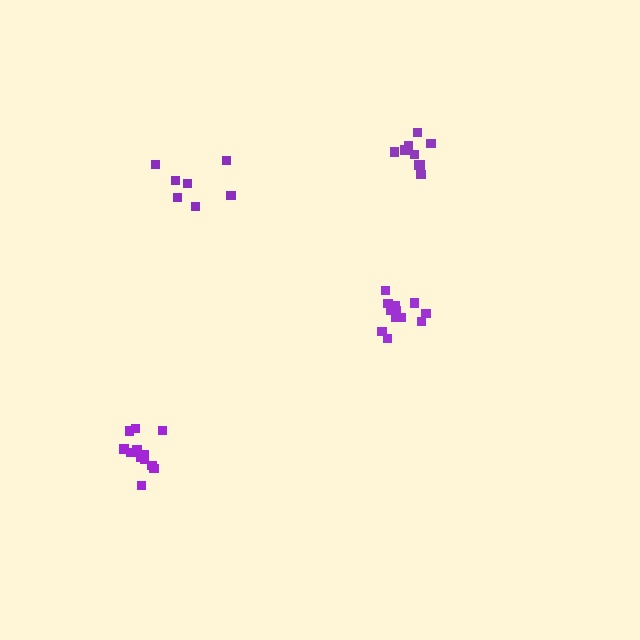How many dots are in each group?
Group 1: 9 dots, Group 2: 12 dots, Group 3: 7 dots, Group 4: 12 dots (40 total).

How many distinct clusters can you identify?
There are 4 distinct clusters.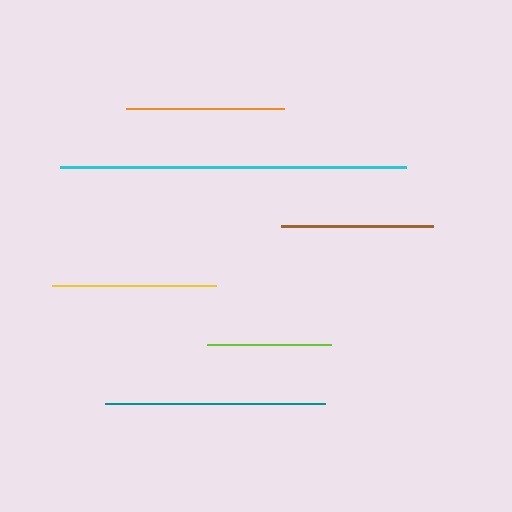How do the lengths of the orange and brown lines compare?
The orange and brown lines are approximately the same length.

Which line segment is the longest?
The cyan line is the longest at approximately 346 pixels.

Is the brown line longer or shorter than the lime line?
The brown line is longer than the lime line.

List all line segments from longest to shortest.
From longest to shortest: cyan, teal, yellow, orange, brown, lime.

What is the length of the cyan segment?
The cyan segment is approximately 346 pixels long.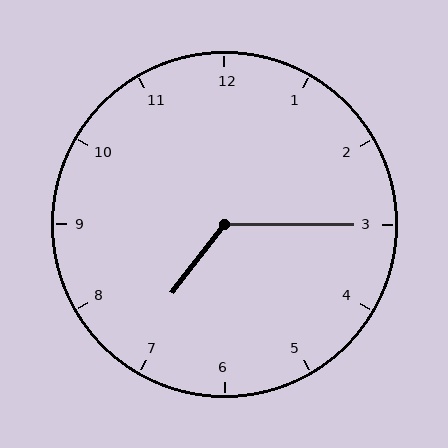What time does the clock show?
7:15.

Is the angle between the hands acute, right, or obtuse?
It is obtuse.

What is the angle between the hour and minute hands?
Approximately 128 degrees.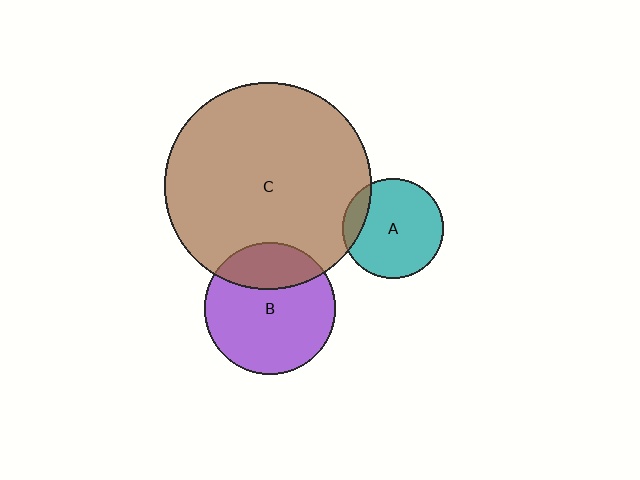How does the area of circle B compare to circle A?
Approximately 1.7 times.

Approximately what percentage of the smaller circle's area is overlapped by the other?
Approximately 15%.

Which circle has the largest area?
Circle C (brown).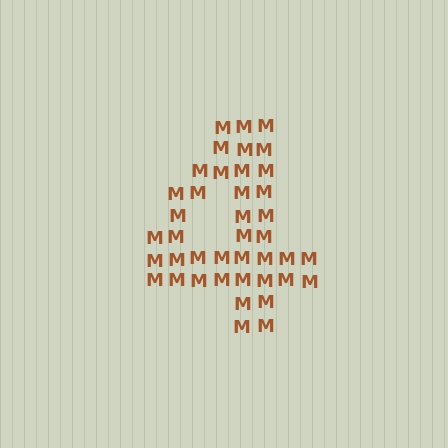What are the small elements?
The small elements are letter M's.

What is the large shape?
The large shape is the digit 4.